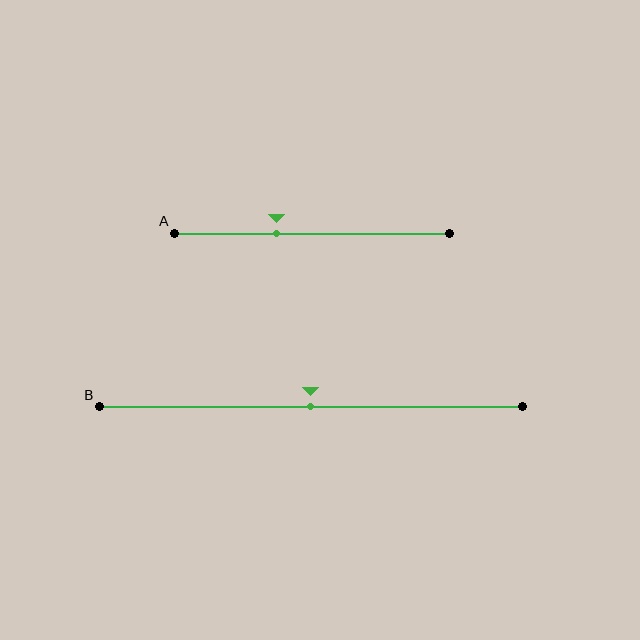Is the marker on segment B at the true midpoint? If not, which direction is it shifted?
Yes, the marker on segment B is at the true midpoint.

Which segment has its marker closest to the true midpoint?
Segment B has its marker closest to the true midpoint.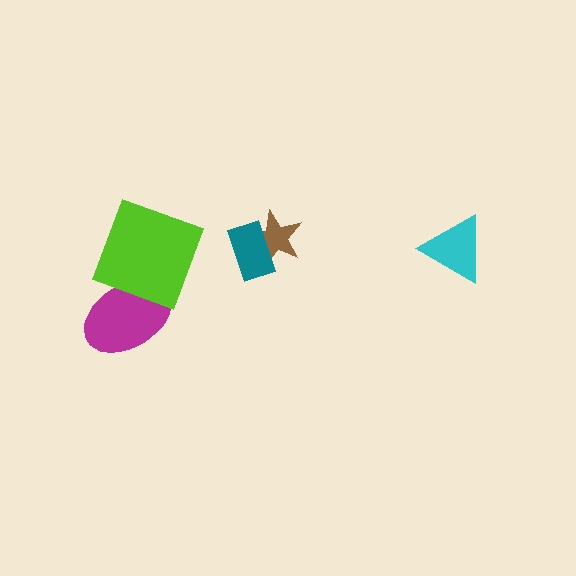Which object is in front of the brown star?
The teal rectangle is in front of the brown star.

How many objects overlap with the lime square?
1 object overlaps with the lime square.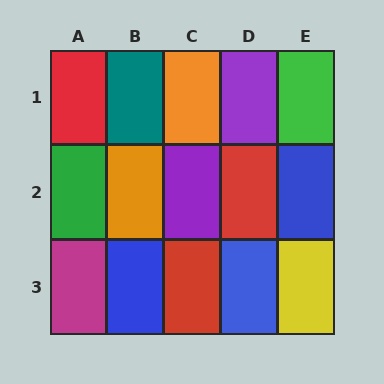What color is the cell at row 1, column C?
Orange.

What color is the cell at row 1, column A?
Red.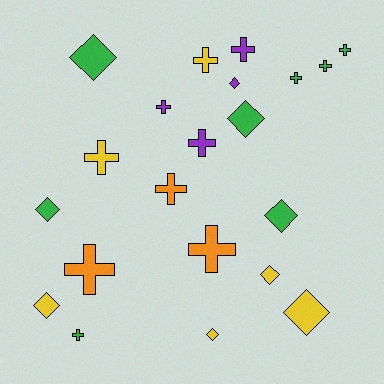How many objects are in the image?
There are 21 objects.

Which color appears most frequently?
Green, with 8 objects.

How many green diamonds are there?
There are 4 green diamonds.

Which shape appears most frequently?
Cross, with 12 objects.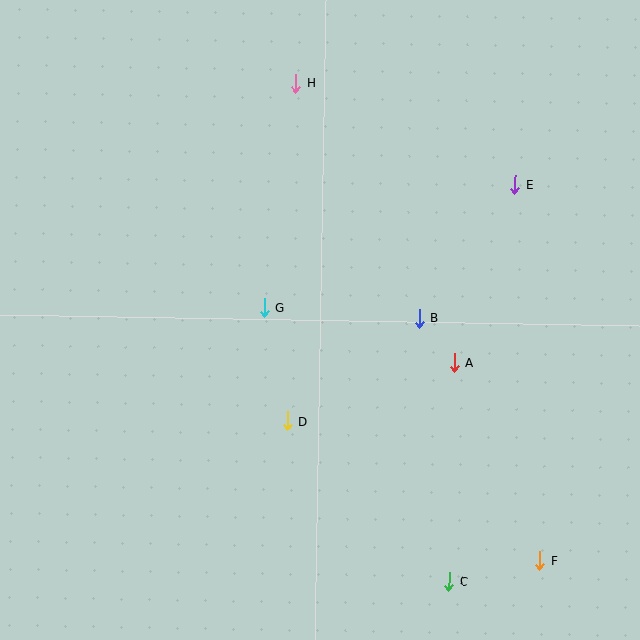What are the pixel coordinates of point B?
Point B is at (419, 318).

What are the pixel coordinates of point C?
Point C is at (449, 581).